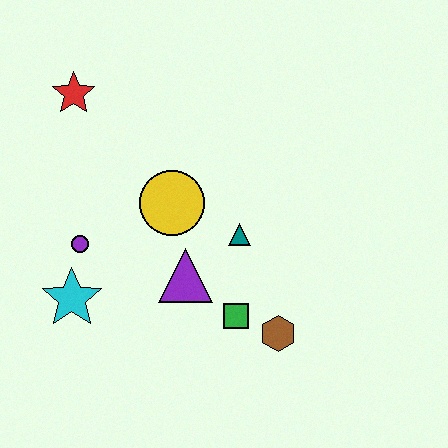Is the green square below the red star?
Yes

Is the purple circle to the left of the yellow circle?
Yes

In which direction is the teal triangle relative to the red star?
The teal triangle is to the right of the red star.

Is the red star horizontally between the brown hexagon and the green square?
No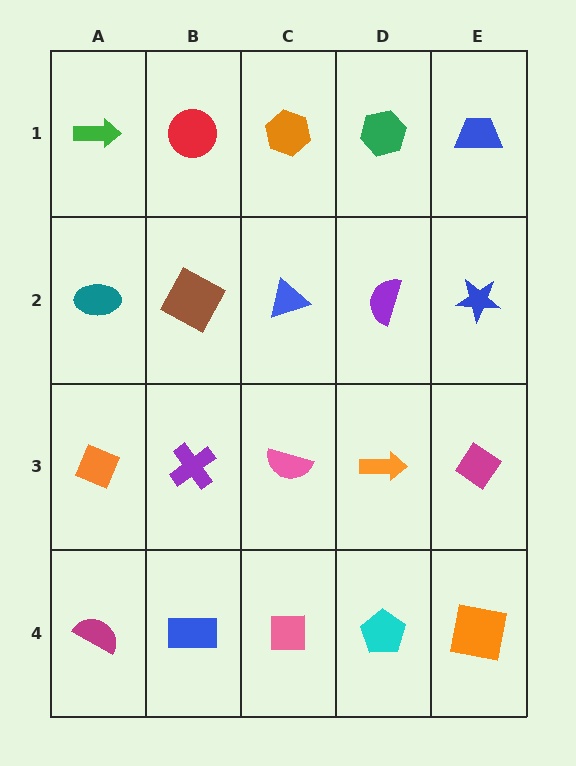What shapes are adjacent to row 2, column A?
A green arrow (row 1, column A), an orange diamond (row 3, column A), a brown square (row 2, column B).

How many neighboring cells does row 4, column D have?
3.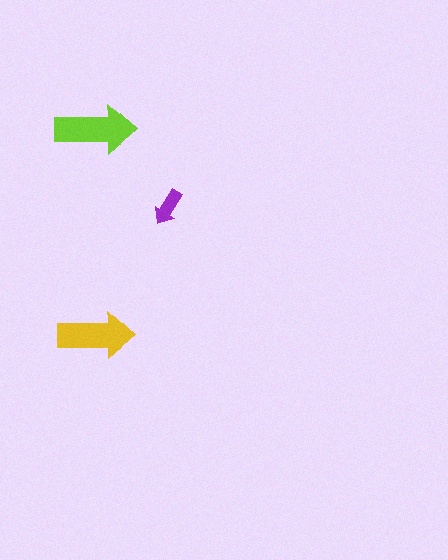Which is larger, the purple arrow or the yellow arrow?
The yellow one.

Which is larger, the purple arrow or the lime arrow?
The lime one.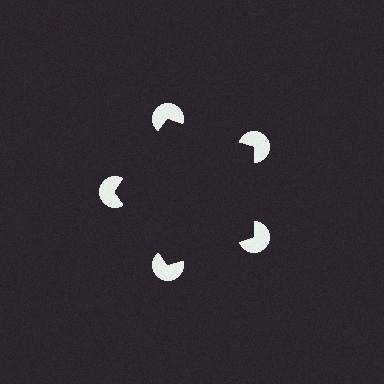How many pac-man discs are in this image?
There are 5 — one at each vertex of the illusory pentagon.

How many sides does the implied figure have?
5 sides.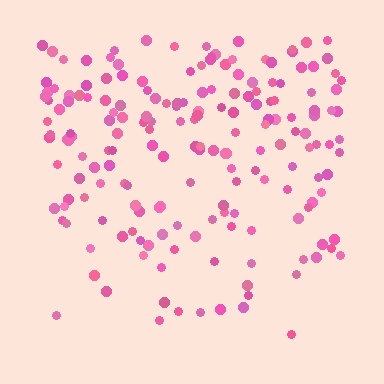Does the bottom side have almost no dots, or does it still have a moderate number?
Still a moderate number, just noticeably fewer than the top.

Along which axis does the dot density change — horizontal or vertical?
Vertical.